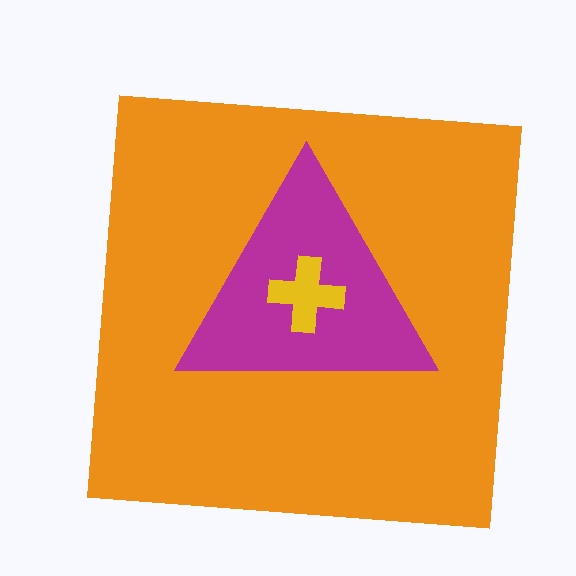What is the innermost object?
The yellow cross.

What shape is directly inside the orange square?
The magenta triangle.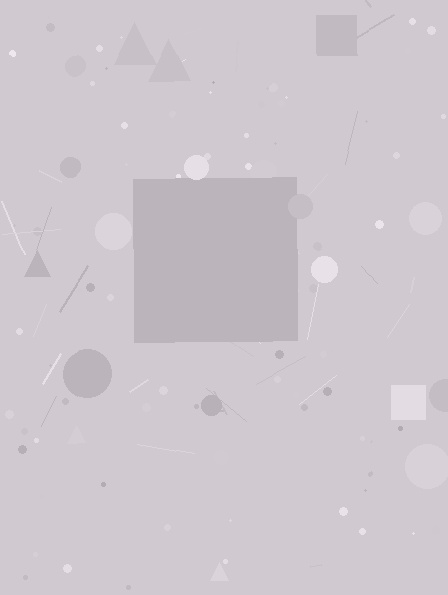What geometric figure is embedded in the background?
A square is embedded in the background.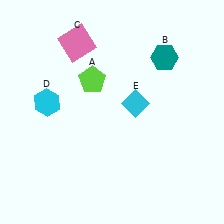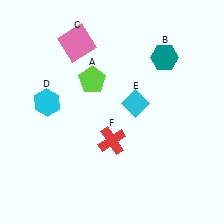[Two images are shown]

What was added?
A red cross (F) was added in Image 2.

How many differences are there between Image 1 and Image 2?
There is 1 difference between the two images.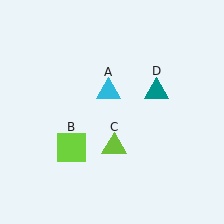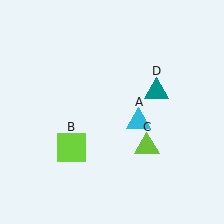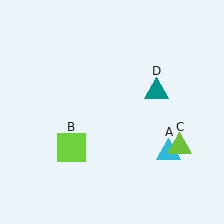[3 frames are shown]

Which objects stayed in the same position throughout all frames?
Lime square (object B) and teal triangle (object D) remained stationary.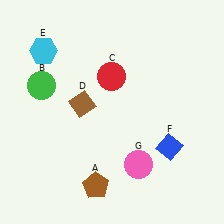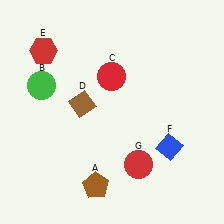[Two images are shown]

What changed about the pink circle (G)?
In Image 1, G is pink. In Image 2, it changed to red.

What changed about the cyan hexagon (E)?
In Image 1, E is cyan. In Image 2, it changed to red.